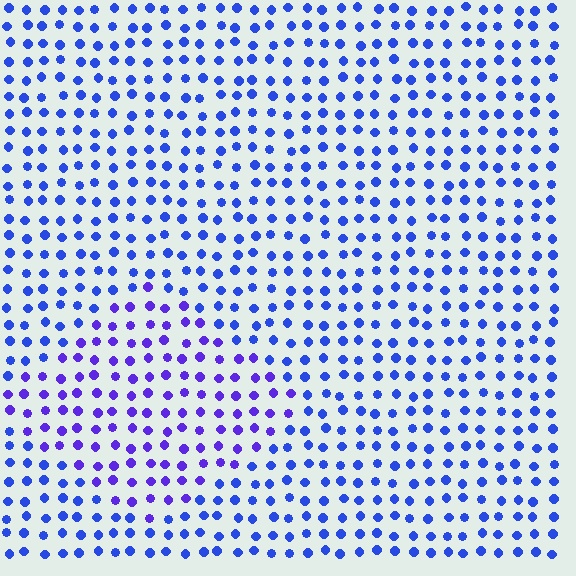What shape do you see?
I see a diamond.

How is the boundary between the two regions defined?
The boundary is defined purely by a slight shift in hue (about 28 degrees). Spacing, size, and orientation are identical on both sides.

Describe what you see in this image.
The image is filled with small blue elements in a uniform arrangement. A diamond-shaped region is visible where the elements are tinted to a slightly different hue, forming a subtle color boundary.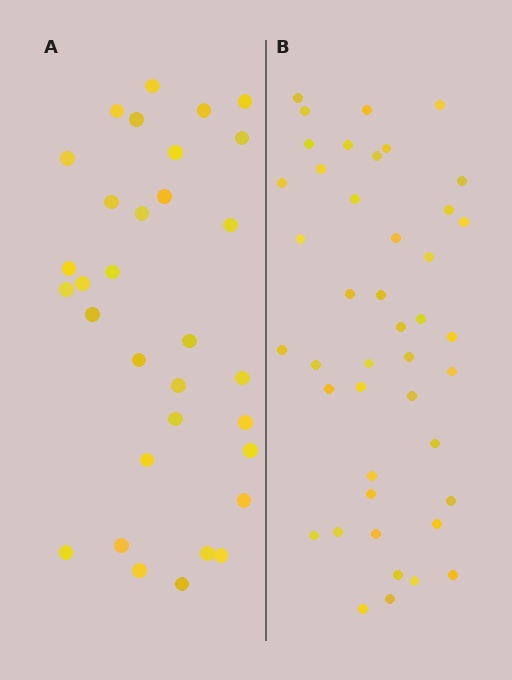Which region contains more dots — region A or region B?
Region B (the right region) has more dots.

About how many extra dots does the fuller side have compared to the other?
Region B has roughly 12 or so more dots than region A.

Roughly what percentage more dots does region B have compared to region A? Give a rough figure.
About 35% more.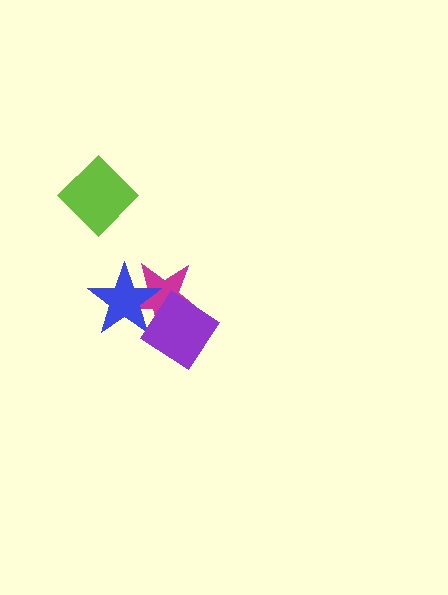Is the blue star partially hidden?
Yes, it is partially covered by another shape.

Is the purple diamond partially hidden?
No, no other shape covers it.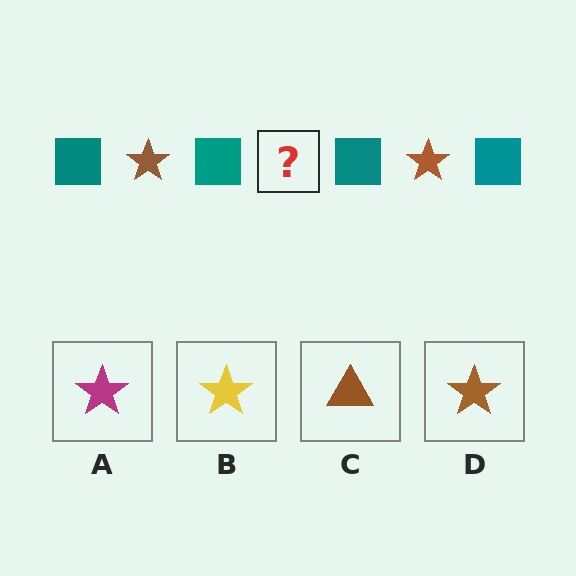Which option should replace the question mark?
Option D.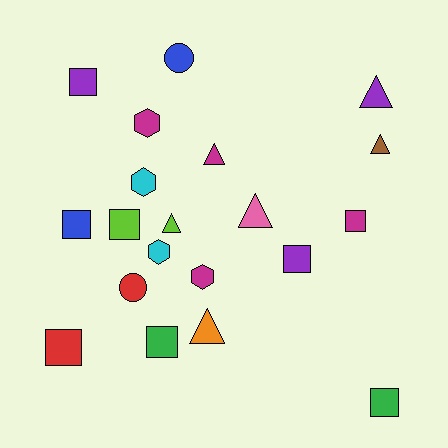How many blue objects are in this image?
There are 2 blue objects.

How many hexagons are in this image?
There are 4 hexagons.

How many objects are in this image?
There are 20 objects.